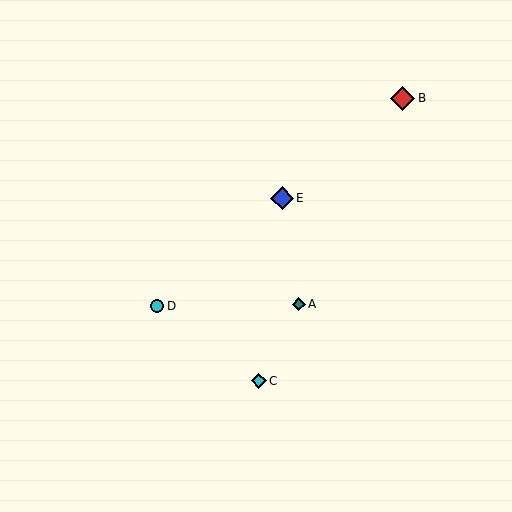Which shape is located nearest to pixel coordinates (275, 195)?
The blue diamond (labeled E) at (282, 198) is nearest to that location.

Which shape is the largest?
The red diamond (labeled B) is the largest.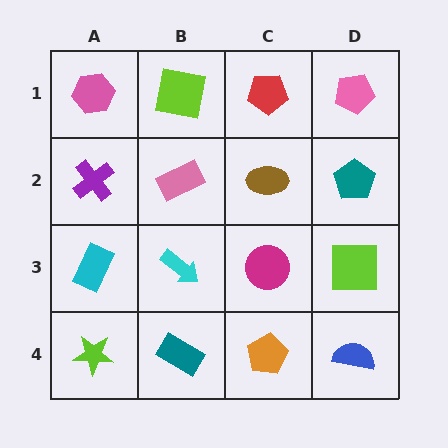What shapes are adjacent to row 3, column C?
A brown ellipse (row 2, column C), an orange pentagon (row 4, column C), a cyan arrow (row 3, column B), a lime square (row 3, column D).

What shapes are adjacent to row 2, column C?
A red pentagon (row 1, column C), a magenta circle (row 3, column C), a pink rectangle (row 2, column B), a teal pentagon (row 2, column D).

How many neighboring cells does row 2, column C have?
4.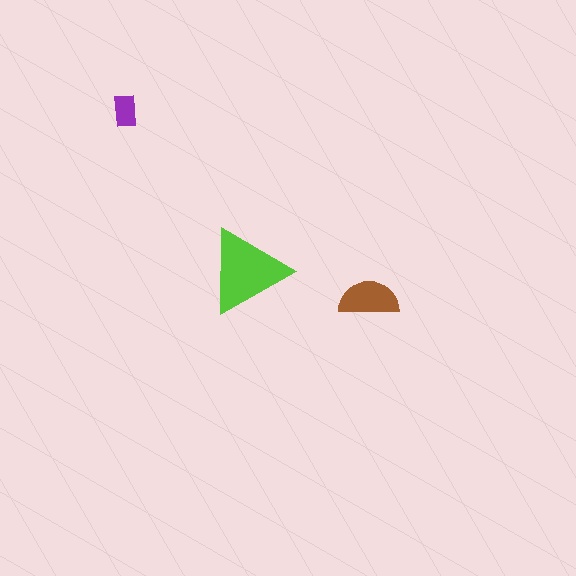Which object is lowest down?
The brown semicircle is bottommost.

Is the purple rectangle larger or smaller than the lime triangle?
Smaller.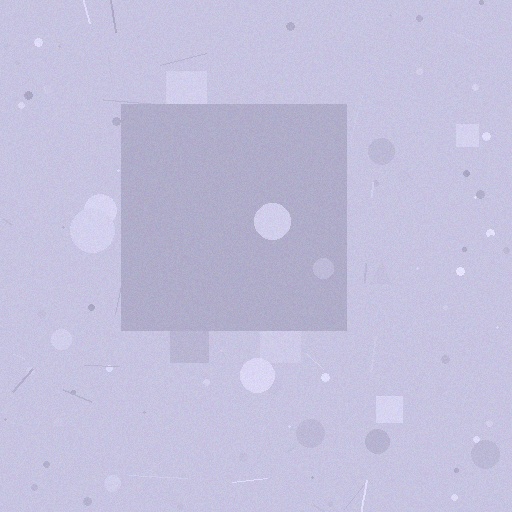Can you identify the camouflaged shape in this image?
The camouflaged shape is a square.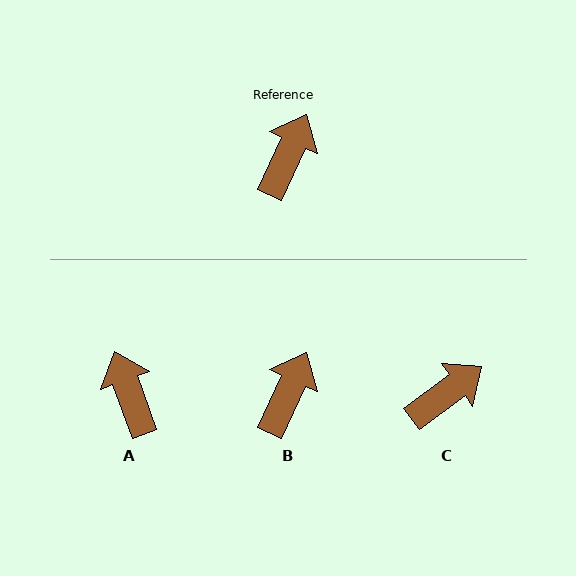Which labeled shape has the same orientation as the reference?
B.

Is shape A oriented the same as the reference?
No, it is off by about 45 degrees.